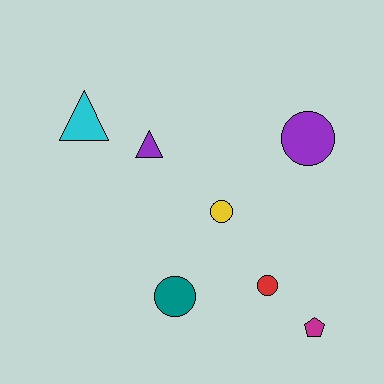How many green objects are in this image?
There are no green objects.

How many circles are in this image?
There are 4 circles.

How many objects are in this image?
There are 7 objects.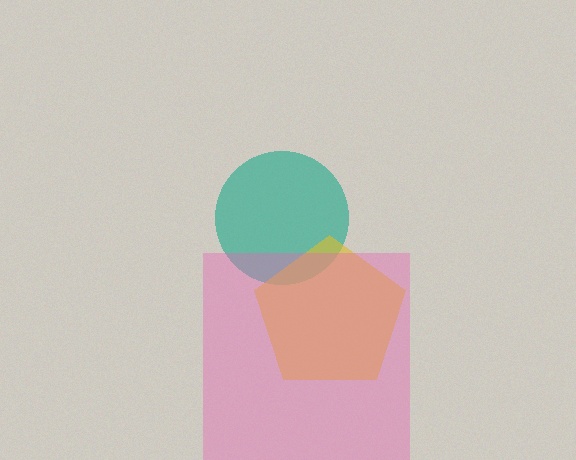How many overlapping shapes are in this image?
There are 3 overlapping shapes in the image.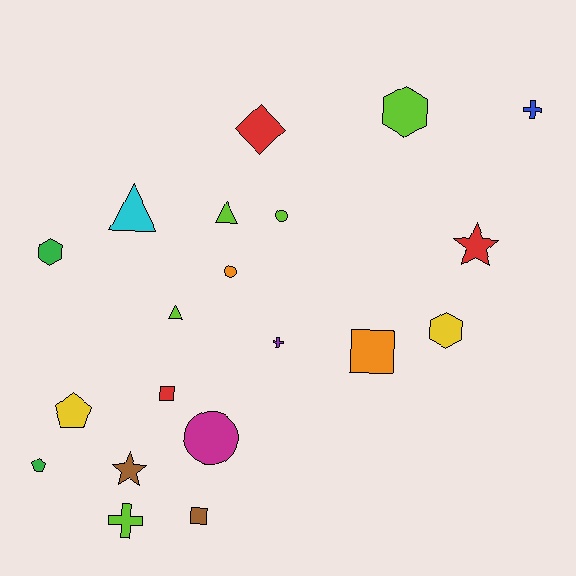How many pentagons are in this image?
There are 2 pentagons.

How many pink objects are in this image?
There are no pink objects.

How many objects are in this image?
There are 20 objects.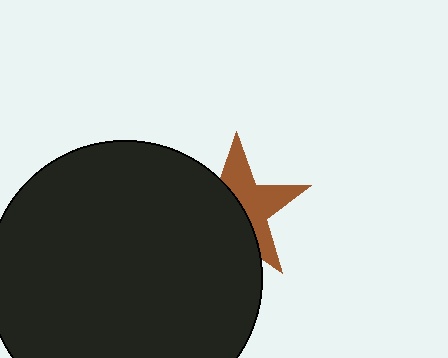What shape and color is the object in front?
The object in front is a black circle.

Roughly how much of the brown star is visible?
About half of it is visible (roughly 47%).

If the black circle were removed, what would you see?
You would see the complete brown star.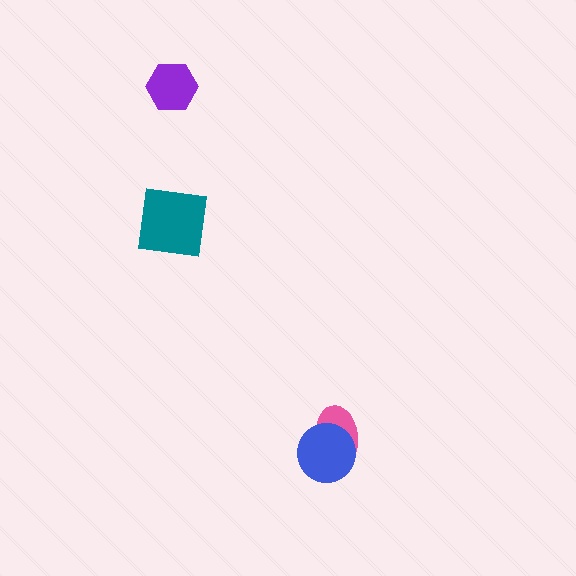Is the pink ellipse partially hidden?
Yes, it is partially covered by another shape.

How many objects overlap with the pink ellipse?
1 object overlaps with the pink ellipse.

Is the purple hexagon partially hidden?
No, no other shape covers it.